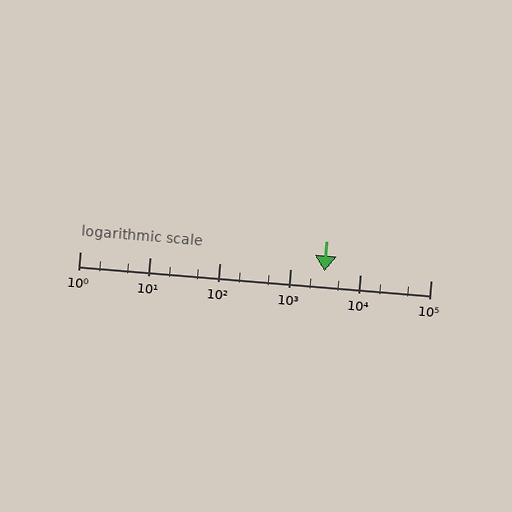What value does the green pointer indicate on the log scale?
The pointer indicates approximately 3100.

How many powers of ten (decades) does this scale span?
The scale spans 5 decades, from 1 to 100000.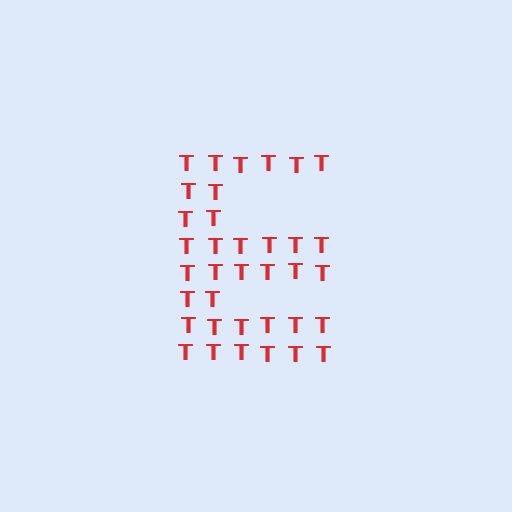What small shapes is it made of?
It is made of small letter T's.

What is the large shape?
The large shape is the letter E.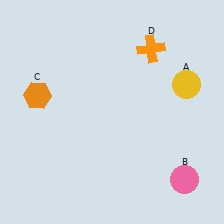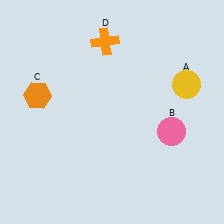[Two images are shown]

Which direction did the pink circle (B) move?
The pink circle (B) moved up.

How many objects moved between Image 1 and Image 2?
2 objects moved between the two images.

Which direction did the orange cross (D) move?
The orange cross (D) moved left.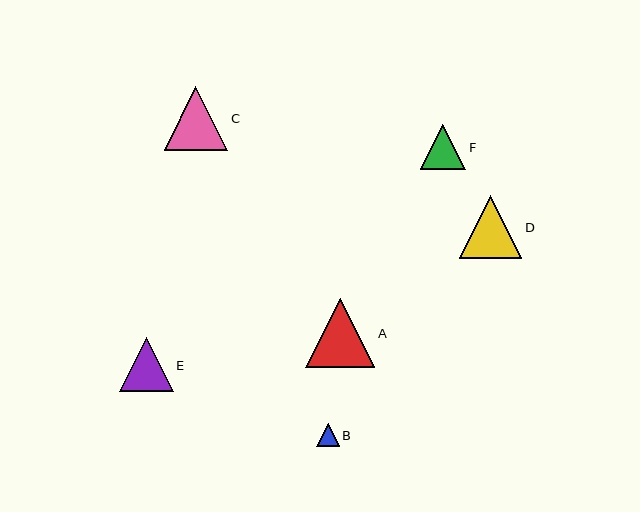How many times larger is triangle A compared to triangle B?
Triangle A is approximately 3.1 times the size of triangle B.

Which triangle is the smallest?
Triangle B is the smallest with a size of approximately 22 pixels.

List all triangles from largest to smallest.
From largest to smallest: A, C, D, E, F, B.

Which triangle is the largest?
Triangle A is the largest with a size of approximately 69 pixels.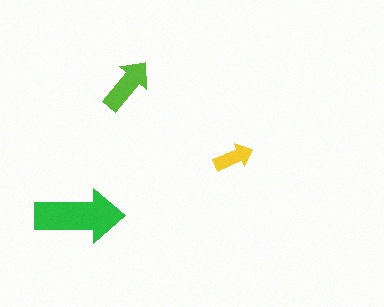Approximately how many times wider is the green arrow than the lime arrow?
About 1.5 times wider.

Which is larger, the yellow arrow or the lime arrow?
The lime one.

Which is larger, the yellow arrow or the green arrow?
The green one.